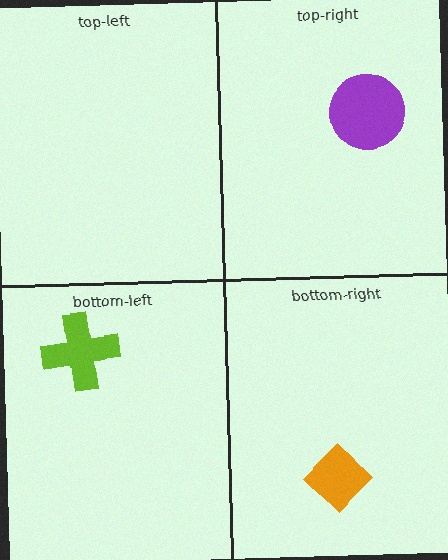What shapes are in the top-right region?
The purple circle.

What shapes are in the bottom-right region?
The orange diamond.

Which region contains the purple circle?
The top-right region.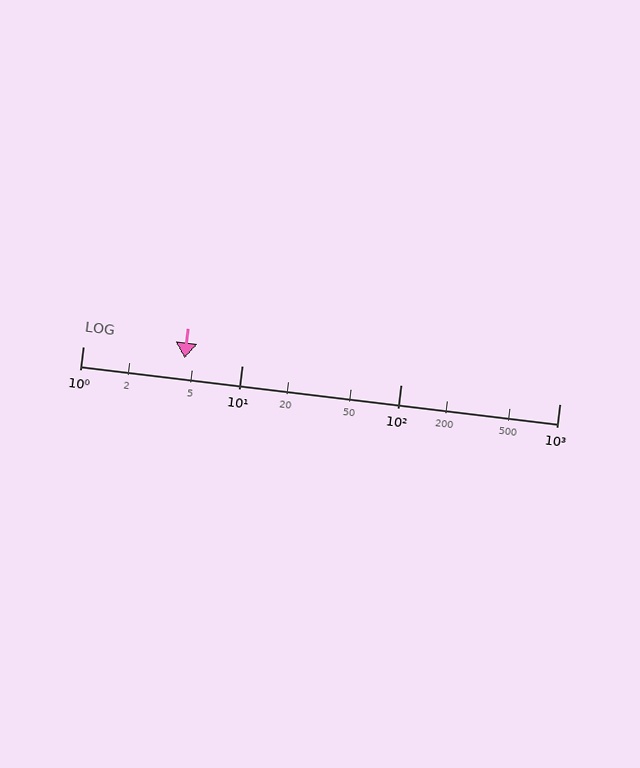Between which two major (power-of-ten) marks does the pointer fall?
The pointer is between 1 and 10.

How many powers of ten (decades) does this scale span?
The scale spans 3 decades, from 1 to 1000.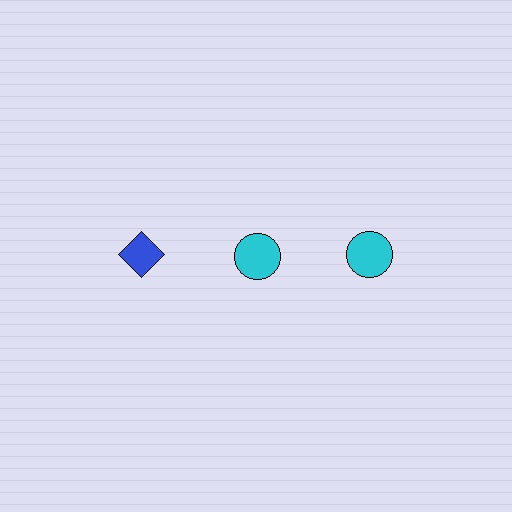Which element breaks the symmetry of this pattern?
The blue diamond in the top row, leftmost column breaks the symmetry. All other shapes are cyan circles.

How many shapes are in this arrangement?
There are 3 shapes arranged in a grid pattern.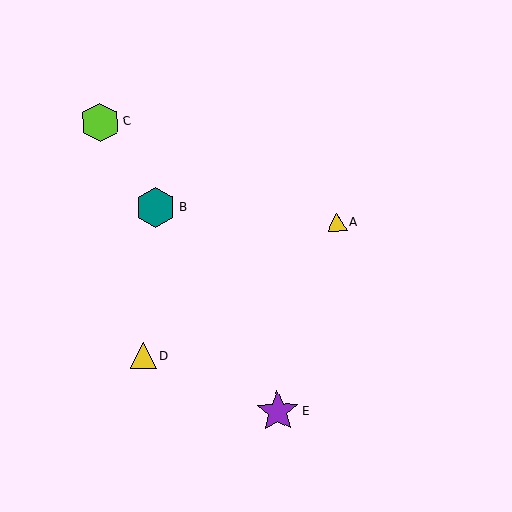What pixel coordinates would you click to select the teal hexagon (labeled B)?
Click at (156, 207) to select the teal hexagon B.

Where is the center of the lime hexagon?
The center of the lime hexagon is at (100, 122).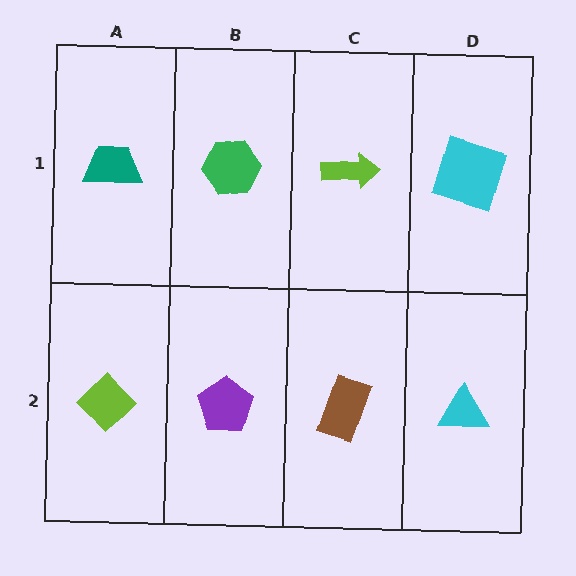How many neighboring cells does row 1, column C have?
3.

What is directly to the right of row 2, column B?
A brown rectangle.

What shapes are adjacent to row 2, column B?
A green hexagon (row 1, column B), a lime diamond (row 2, column A), a brown rectangle (row 2, column C).